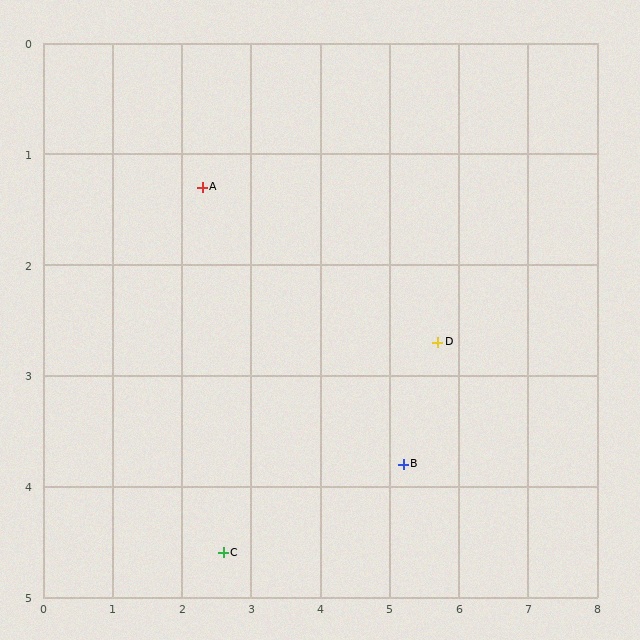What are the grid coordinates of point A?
Point A is at approximately (2.3, 1.3).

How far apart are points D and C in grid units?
Points D and C are about 3.6 grid units apart.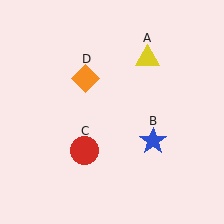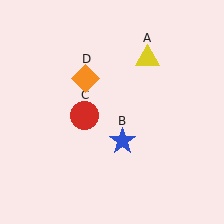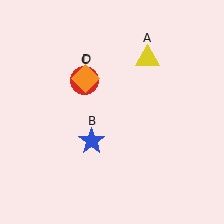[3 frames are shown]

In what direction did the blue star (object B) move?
The blue star (object B) moved left.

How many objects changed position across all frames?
2 objects changed position: blue star (object B), red circle (object C).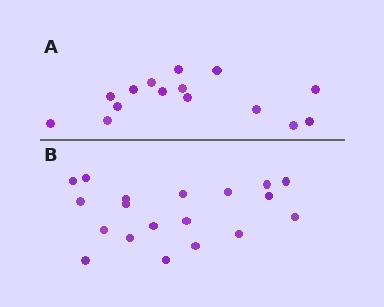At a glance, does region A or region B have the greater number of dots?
Region B (the bottom region) has more dots.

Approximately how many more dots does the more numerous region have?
Region B has about 4 more dots than region A.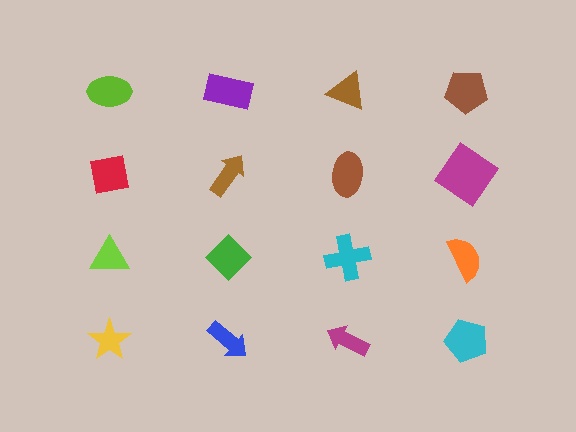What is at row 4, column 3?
A magenta arrow.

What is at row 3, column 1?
A lime triangle.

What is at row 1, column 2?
A purple rectangle.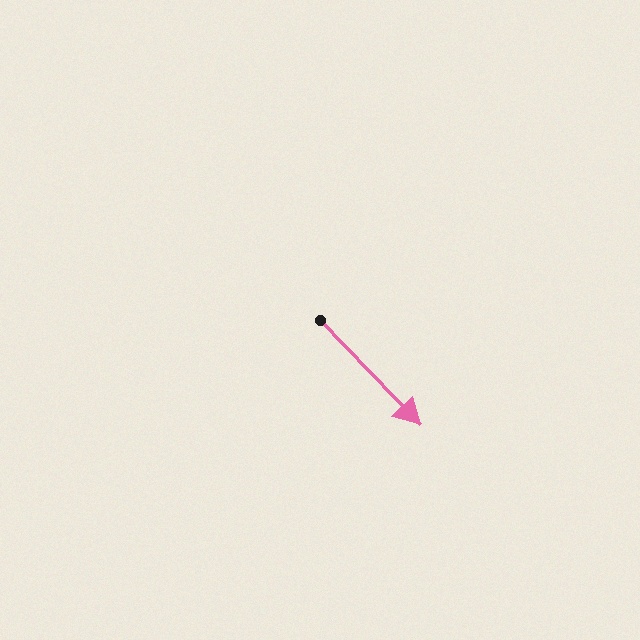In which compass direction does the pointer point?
Southeast.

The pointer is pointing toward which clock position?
Roughly 5 o'clock.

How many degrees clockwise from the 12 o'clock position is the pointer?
Approximately 136 degrees.